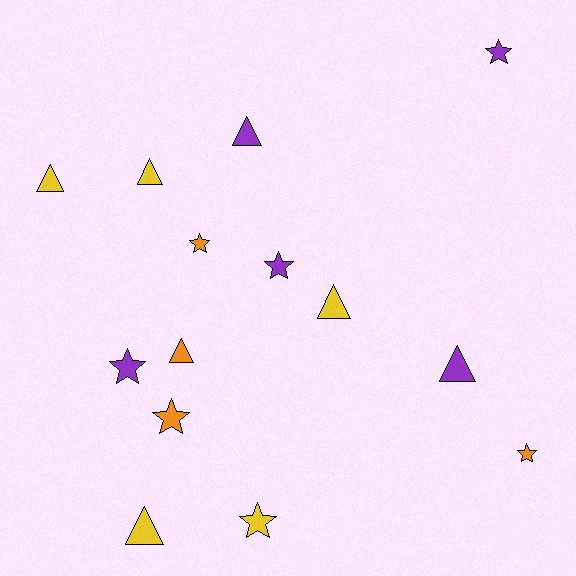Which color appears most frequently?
Yellow, with 5 objects.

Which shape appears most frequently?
Star, with 7 objects.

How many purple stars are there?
There are 3 purple stars.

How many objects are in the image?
There are 14 objects.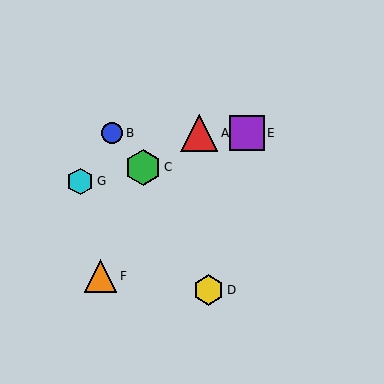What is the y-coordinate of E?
Object E is at y≈133.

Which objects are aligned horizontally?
Objects A, B, E are aligned horizontally.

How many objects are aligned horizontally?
3 objects (A, B, E) are aligned horizontally.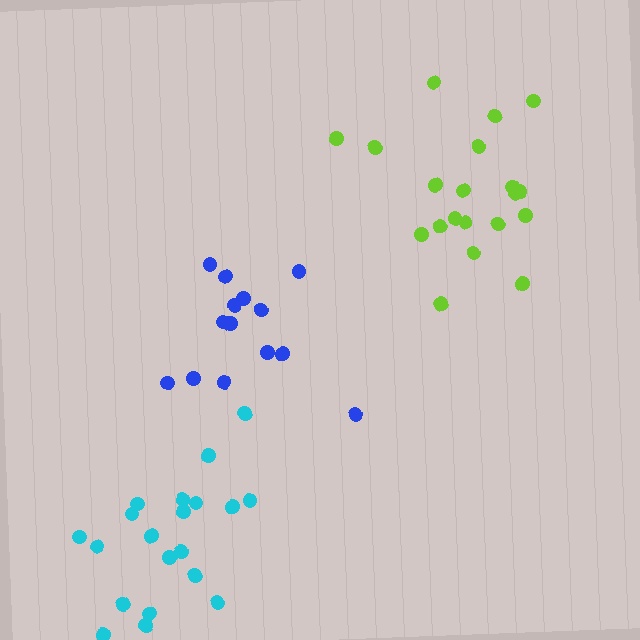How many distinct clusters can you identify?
There are 3 distinct clusters.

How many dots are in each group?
Group 1: 14 dots, Group 2: 20 dots, Group 3: 20 dots (54 total).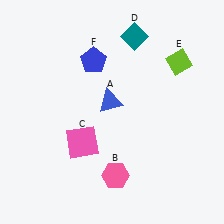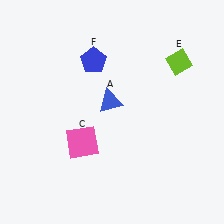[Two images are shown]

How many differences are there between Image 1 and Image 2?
There are 2 differences between the two images.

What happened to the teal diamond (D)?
The teal diamond (D) was removed in Image 2. It was in the top-right area of Image 1.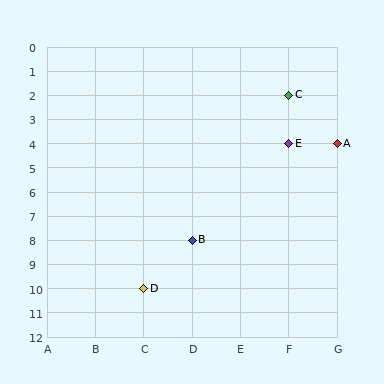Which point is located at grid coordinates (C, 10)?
Point D is at (C, 10).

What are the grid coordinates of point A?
Point A is at grid coordinates (G, 4).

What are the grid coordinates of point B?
Point B is at grid coordinates (D, 8).